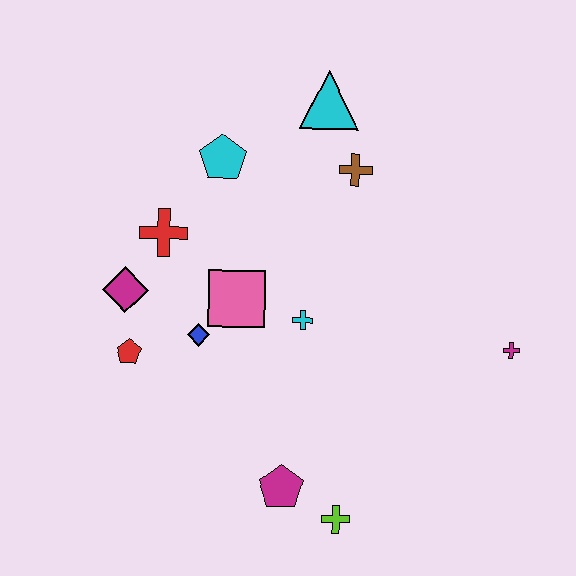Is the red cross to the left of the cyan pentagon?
Yes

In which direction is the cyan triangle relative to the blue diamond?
The cyan triangle is above the blue diamond.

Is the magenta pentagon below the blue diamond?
Yes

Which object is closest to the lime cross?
The magenta pentagon is closest to the lime cross.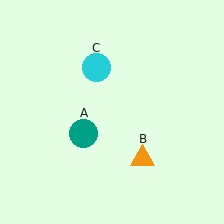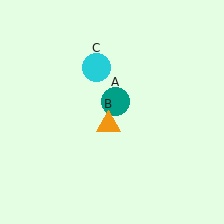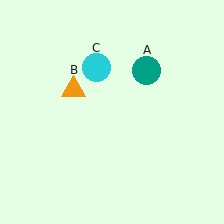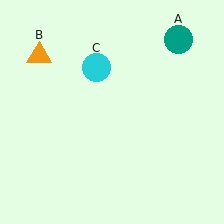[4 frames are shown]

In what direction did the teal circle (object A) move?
The teal circle (object A) moved up and to the right.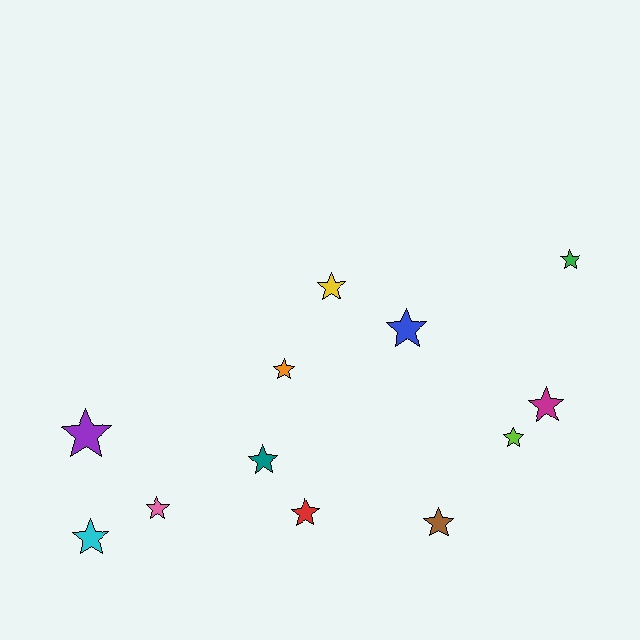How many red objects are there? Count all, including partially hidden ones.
There is 1 red object.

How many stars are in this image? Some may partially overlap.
There are 12 stars.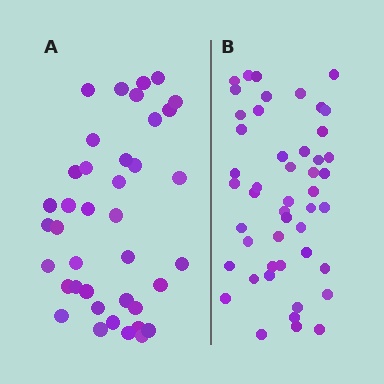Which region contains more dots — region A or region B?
Region B (the right region) has more dots.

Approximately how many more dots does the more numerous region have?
Region B has roughly 8 or so more dots than region A.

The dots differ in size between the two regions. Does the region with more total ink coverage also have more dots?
No. Region A has more total ink coverage because its dots are larger, but region B actually contains more individual dots. Total area can be misleading — the number of items is what matters here.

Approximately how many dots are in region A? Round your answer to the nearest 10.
About 40 dots. (The exact count is 39, which rounds to 40.)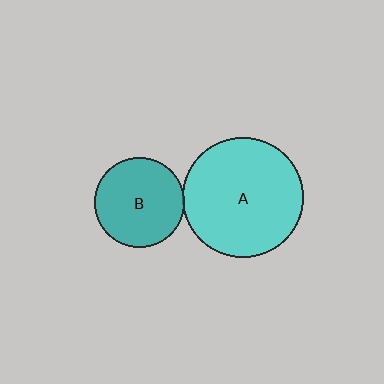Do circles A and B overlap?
Yes.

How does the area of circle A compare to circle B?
Approximately 1.8 times.